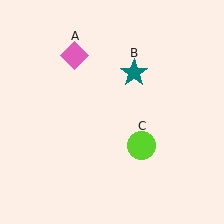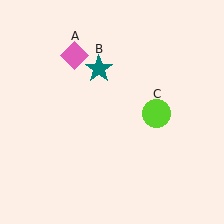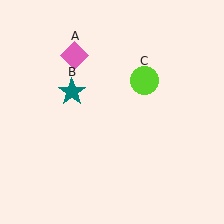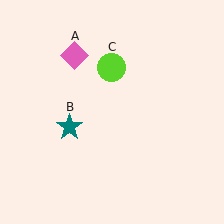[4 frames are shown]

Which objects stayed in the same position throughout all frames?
Pink diamond (object A) remained stationary.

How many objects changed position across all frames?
2 objects changed position: teal star (object B), lime circle (object C).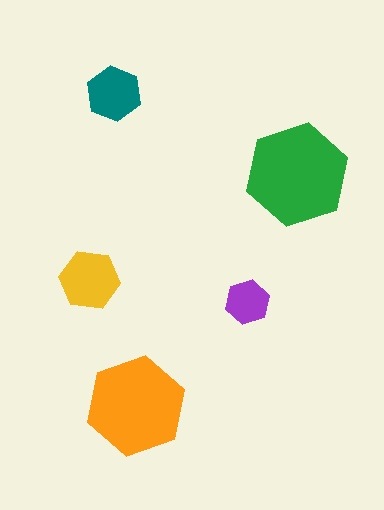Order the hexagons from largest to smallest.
the green one, the orange one, the yellow one, the teal one, the purple one.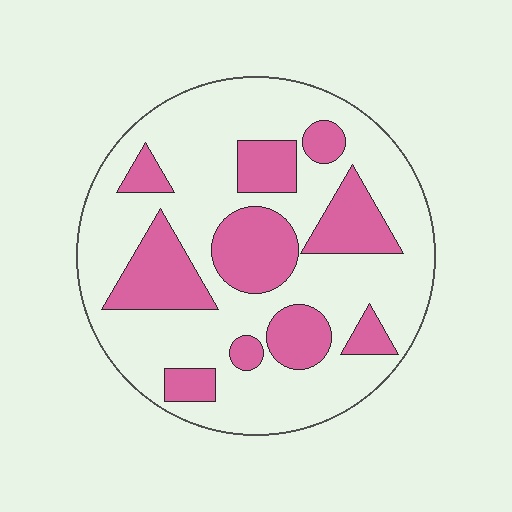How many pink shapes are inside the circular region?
10.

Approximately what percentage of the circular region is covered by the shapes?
Approximately 30%.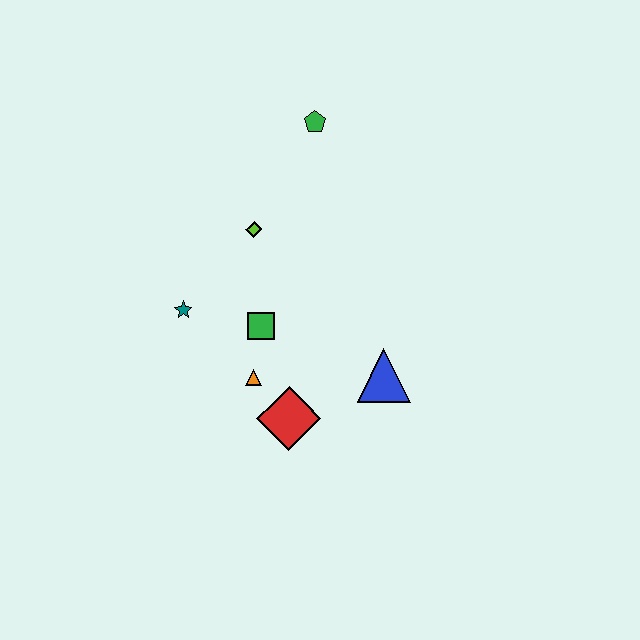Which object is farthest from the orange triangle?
The green pentagon is farthest from the orange triangle.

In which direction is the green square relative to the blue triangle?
The green square is to the left of the blue triangle.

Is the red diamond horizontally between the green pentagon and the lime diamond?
Yes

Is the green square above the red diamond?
Yes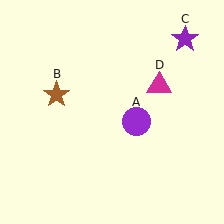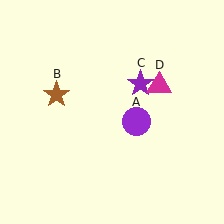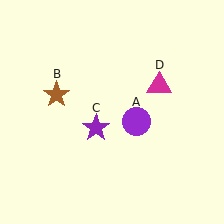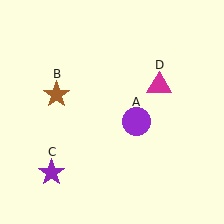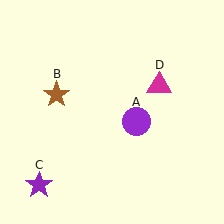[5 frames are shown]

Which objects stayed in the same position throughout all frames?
Purple circle (object A) and brown star (object B) and magenta triangle (object D) remained stationary.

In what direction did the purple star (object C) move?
The purple star (object C) moved down and to the left.